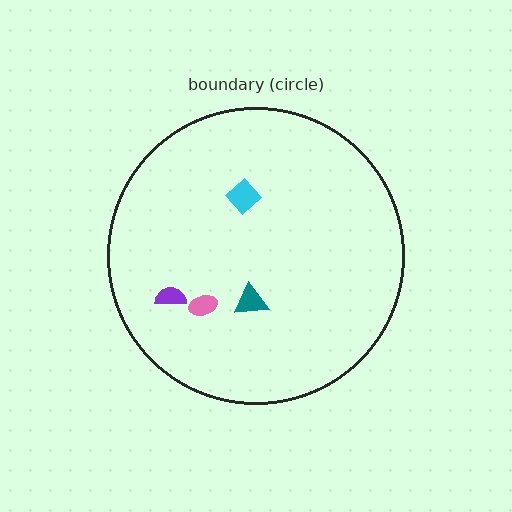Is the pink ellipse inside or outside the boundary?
Inside.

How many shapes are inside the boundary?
4 inside, 0 outside.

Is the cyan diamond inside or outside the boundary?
Inside.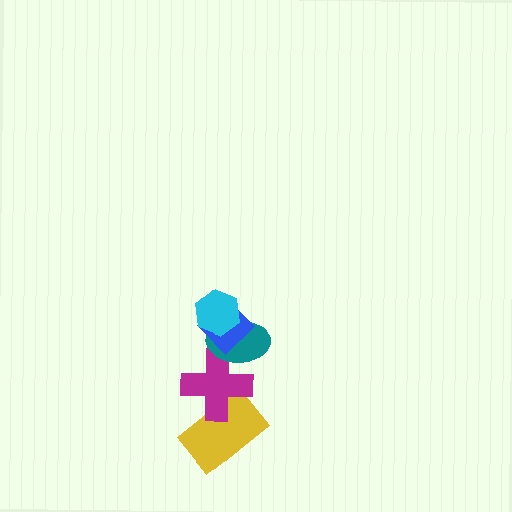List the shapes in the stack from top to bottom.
From top to bottom: the cyan hexagon, the blue diamond, the teal ellipse, the magenta cross, the yellow rectangle.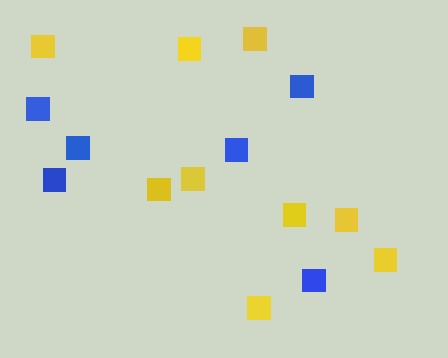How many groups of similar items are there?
There are 2 groups: one group of blue squares (6) and one group of yellow squares (9).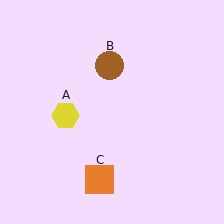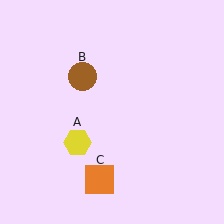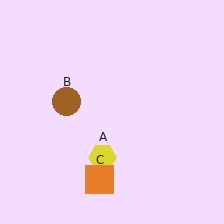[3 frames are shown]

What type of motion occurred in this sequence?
The yellow hexagon (object A), brown circle (object B) rotated counterclockwise around the center of the scene.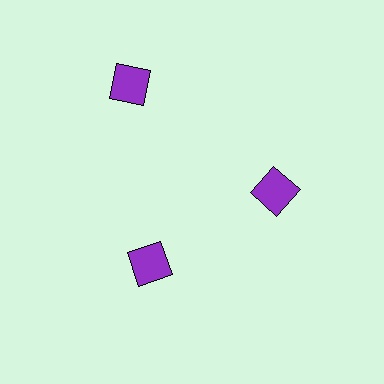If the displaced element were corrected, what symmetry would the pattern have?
It would have 3-fold rotational symmetry — the pattern would map onto itself every 120 degrees.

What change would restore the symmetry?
The symmetry would be restored by moving it inward, back onto the ring so that all 3 squares sit at equal angles and equal distance from the center.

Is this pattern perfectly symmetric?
No. The 3 purple squares are arranged in a ring, but one element near the 11 o'clock position is pushed outward from the center, breaking the 3-fold rotational symmetry.